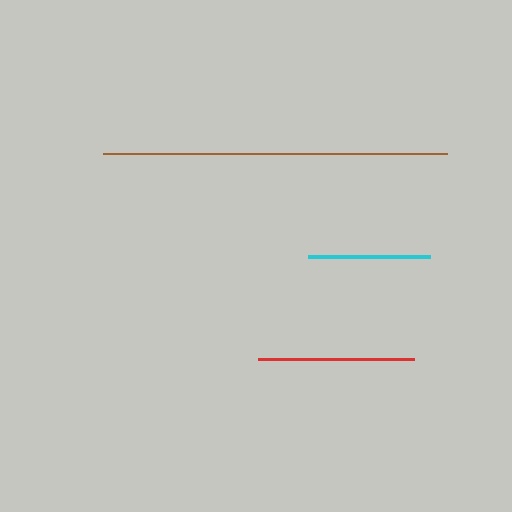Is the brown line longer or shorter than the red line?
The brown line is longer than the red line.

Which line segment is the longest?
The brown line is the longest at approximately 344 pixels.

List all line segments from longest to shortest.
From longest to shortest: brown, red, cyan.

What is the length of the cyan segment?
The cyan segment is approximately 122 pixels long.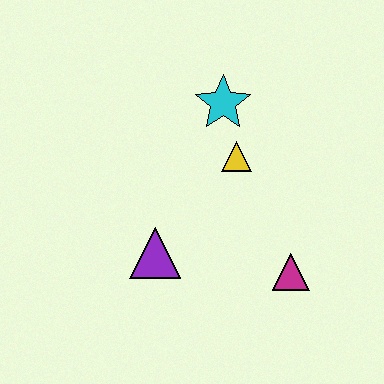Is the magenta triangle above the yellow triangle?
No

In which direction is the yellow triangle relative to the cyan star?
The yellow triangle is below the cyan star.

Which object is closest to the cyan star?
The yellow triangle is closest to the cyan star.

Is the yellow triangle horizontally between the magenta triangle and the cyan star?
Yes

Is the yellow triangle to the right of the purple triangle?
Yes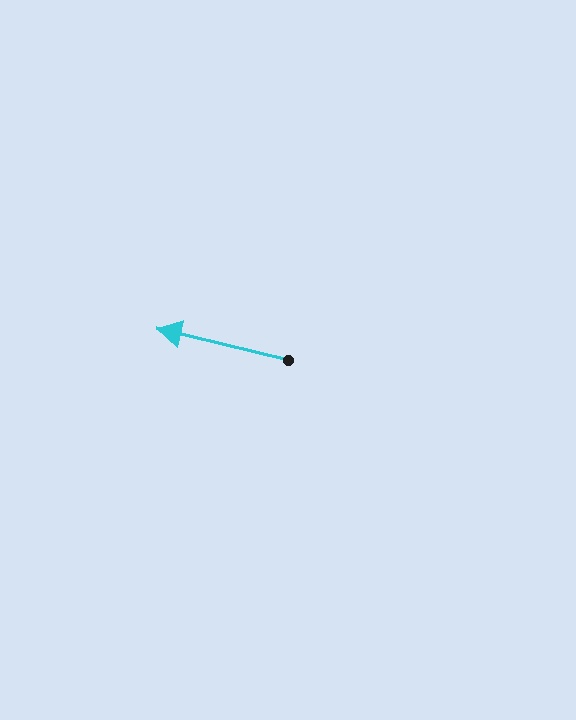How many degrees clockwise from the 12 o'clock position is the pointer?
Approximately 284 degrees.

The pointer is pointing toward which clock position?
Roughly 9 o'clock.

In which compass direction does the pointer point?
West.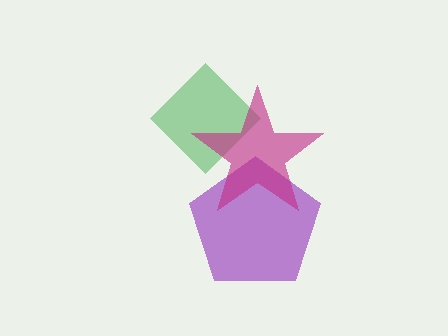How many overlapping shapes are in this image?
There are 3 overlapping shapes in the image.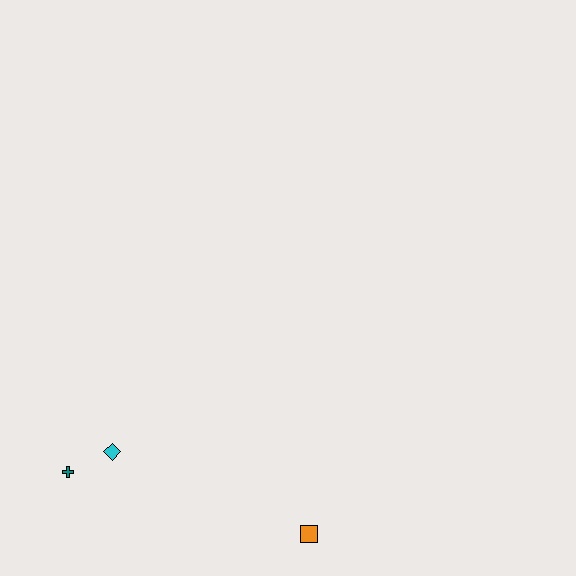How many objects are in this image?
There are 3 objects.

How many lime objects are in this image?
There are no lime objects.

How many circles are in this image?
There are no circles.